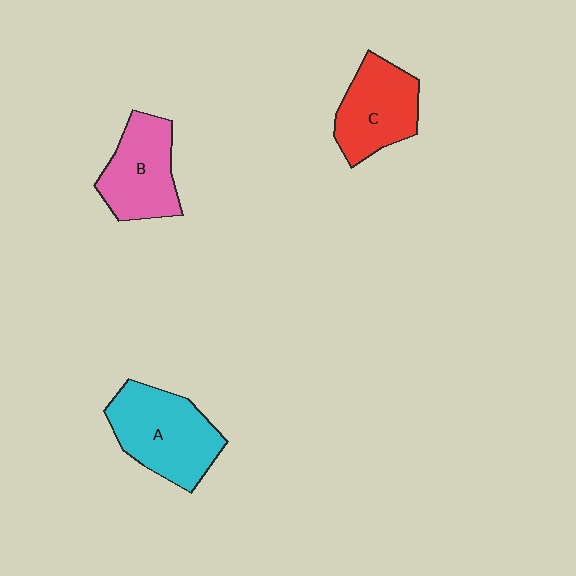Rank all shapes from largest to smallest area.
From largest to smallest: A (cyan), C (red), B (pink).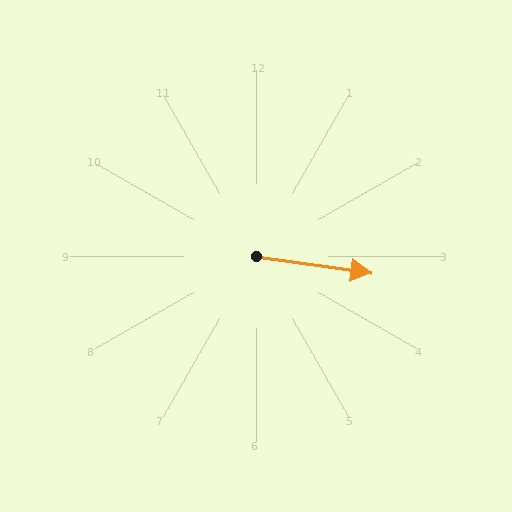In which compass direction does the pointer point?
East.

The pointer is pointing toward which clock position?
Roughly 3 o'clock.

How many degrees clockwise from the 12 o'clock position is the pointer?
Approximately 98 degrees.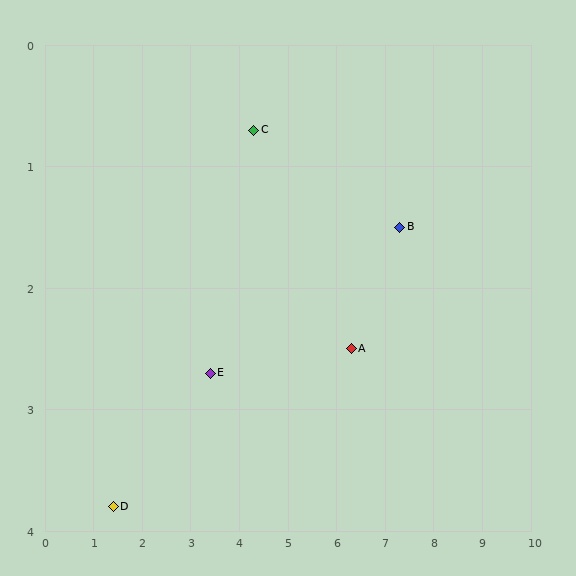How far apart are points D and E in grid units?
Points D and E are about 2.3 grid units apart.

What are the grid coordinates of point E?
Point E is at approximately (3.4, 2.7).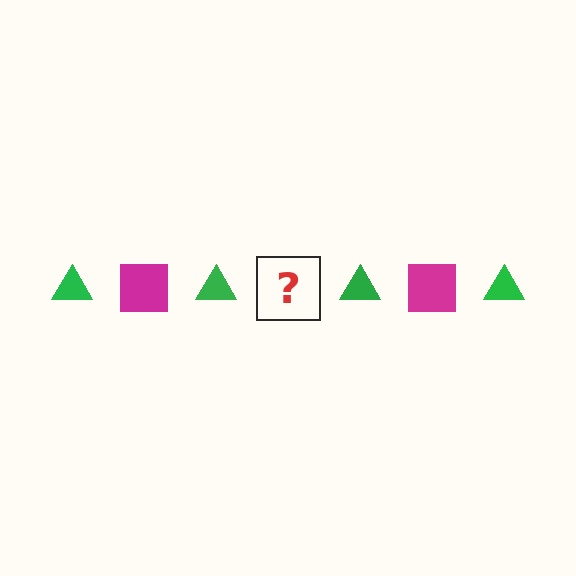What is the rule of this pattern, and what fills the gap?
The rule is that the pattern alternates between green triangle and magenta square. The gap should be filled with a magenta square.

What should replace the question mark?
The question mark should be replaced with a magenta square.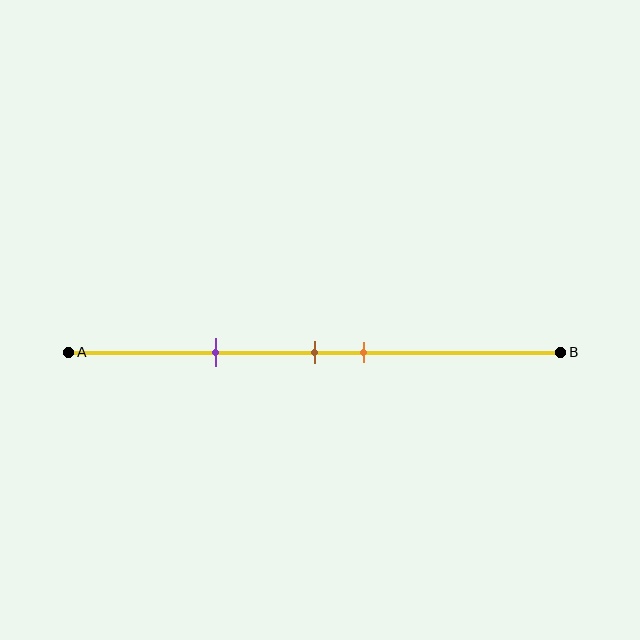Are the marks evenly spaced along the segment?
No, the marks are not evenly spaced.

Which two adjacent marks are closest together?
The brown and orange marks are the closest adjacent pair.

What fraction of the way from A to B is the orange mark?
The orange mark is approximately 60% (0.6) of the way from A to B.